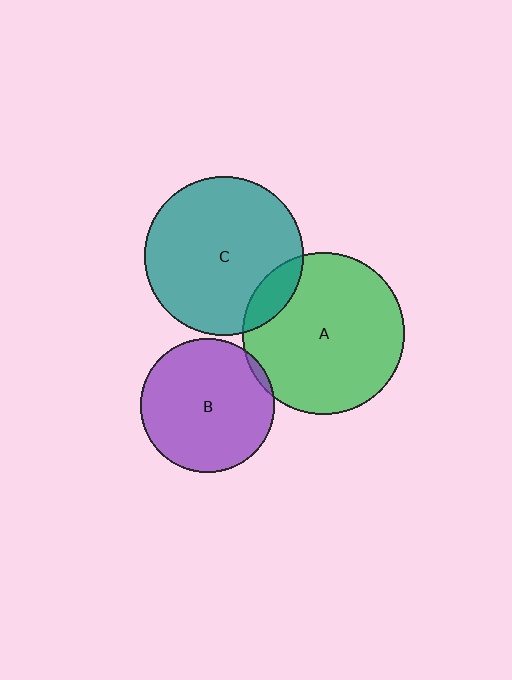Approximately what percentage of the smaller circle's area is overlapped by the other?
Approximately 10%.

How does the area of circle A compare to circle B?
Approximately 1.5 times.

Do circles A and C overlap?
Yes.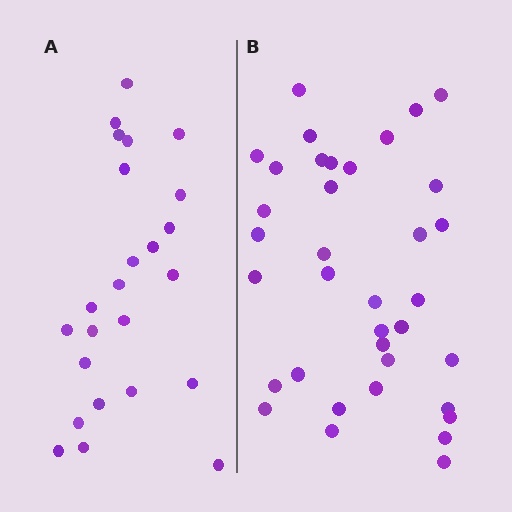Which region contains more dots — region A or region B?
Region B (the right region) has more dots.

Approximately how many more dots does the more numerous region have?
Region B has roughly 12 or so more dots than region A.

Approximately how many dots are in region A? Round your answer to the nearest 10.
About 20 dots. (The exact count is 24, which rounds to 20.)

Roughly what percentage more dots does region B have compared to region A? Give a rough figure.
About 50% more.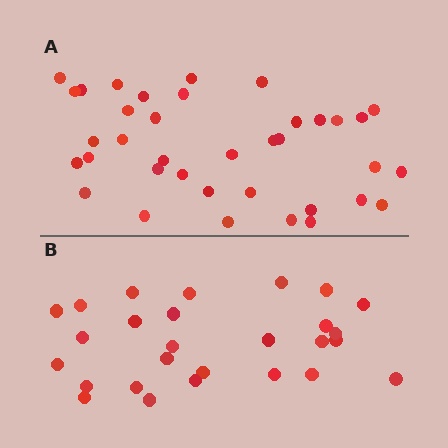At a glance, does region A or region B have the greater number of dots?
Region A (the top region) has more dots.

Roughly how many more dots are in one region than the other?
Region A has roughly 10 or so more dots than region B.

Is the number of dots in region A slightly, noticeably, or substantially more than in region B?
Region A has noticeably more, but not dramatically so. The ratio is roughly 1.4 to 1.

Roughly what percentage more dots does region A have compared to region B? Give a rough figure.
About 35% more.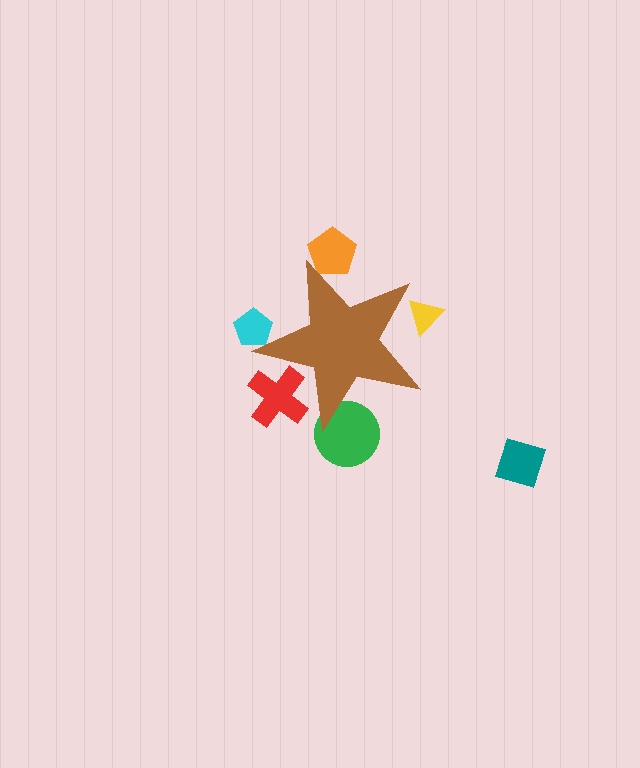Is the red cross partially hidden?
Yes, the red cross is partially hidden behind the brown star.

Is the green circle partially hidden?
Yes, the green circle is partially hidden behind the brown star.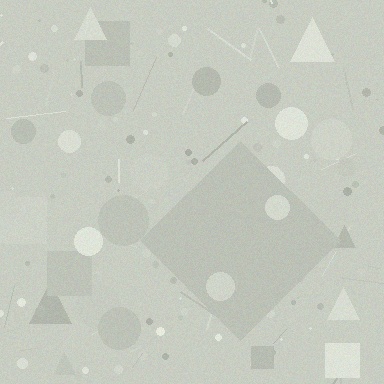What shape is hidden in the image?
A diamond is hidden in the image.